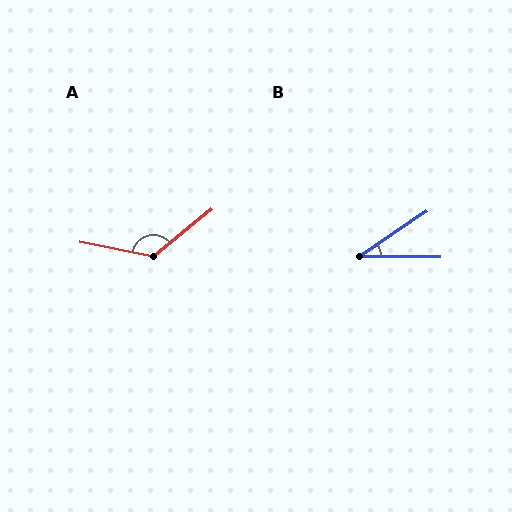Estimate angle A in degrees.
Approximately 130 degrees.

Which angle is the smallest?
B, at approximately 35 degrees.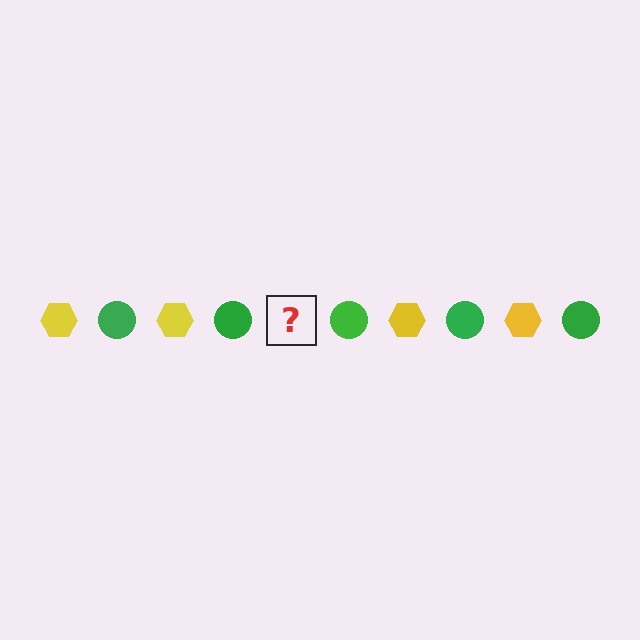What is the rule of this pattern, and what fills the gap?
The rule is that the pattern alternates between yellow hexagon and green circle. The gap should be filled with a yellow hexagon.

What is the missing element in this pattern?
The missing element is a yellow hexagon.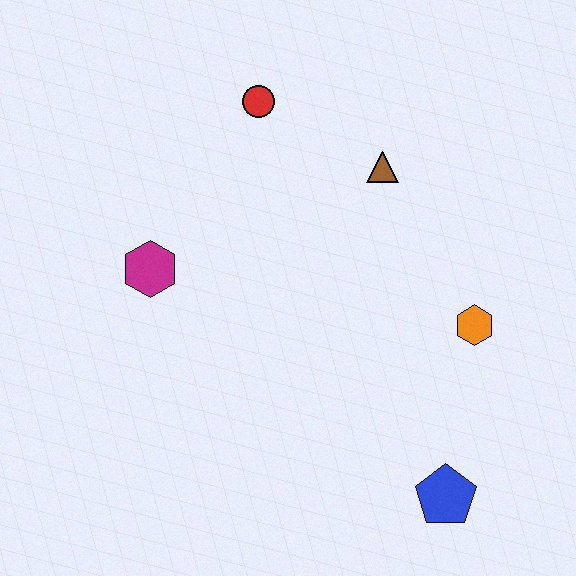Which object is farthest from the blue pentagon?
The red circle is farthest from the blue pentagon.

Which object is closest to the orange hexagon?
The blue pentagon is closest to the orange hexagon.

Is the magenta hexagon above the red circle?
No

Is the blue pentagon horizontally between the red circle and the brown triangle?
No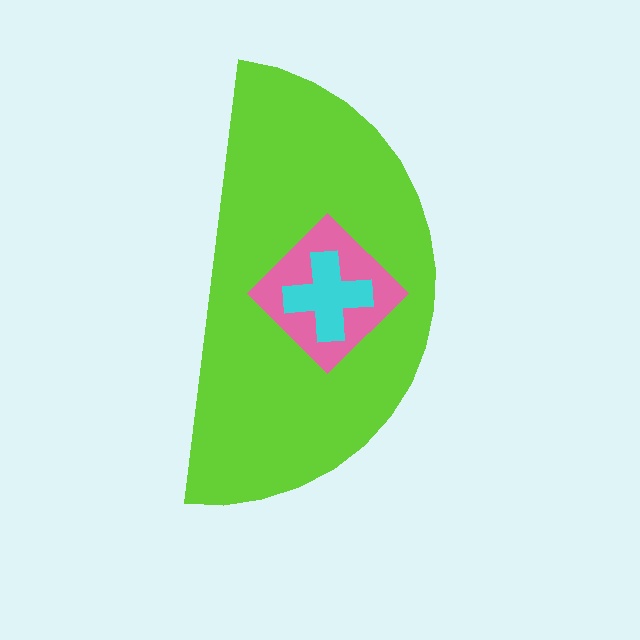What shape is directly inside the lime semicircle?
The pink diamond.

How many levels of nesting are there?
3.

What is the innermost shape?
The cyan cross.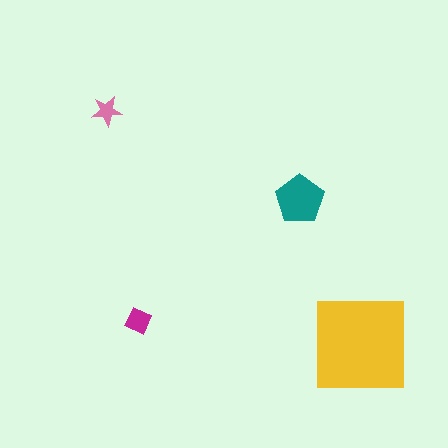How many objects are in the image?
There are 4 objects in the image.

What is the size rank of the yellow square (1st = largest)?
1st.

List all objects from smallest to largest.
The pink star, the magenta diamond, the teal pentagon, the yellow square.